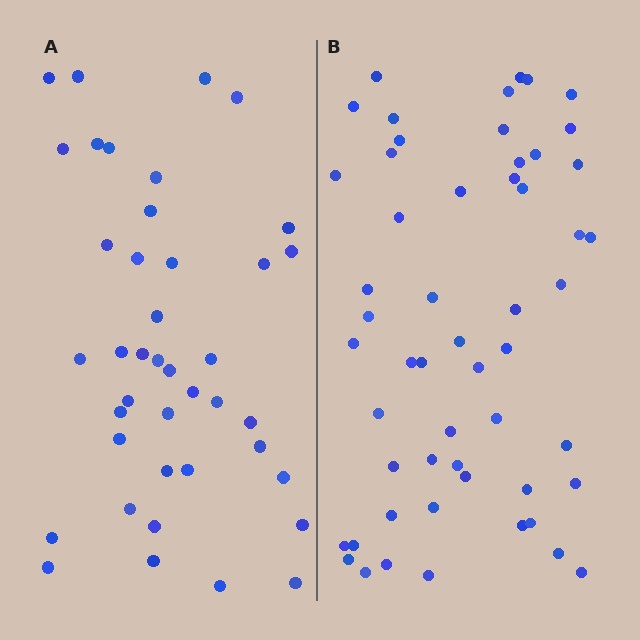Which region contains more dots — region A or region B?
Region B (the right region) has more dots.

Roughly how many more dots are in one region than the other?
Region B has approximately 15 more dots than region A.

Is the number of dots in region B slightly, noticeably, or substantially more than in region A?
Region B has noticeably more, but not dramatically so. The ratio is roughly 1.3 to 1.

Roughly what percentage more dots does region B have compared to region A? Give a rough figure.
About 30% more.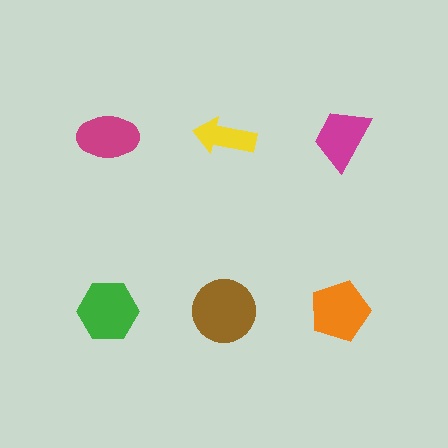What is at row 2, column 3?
An orange pentagon.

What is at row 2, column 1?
A green hexagon.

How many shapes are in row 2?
3 shapes.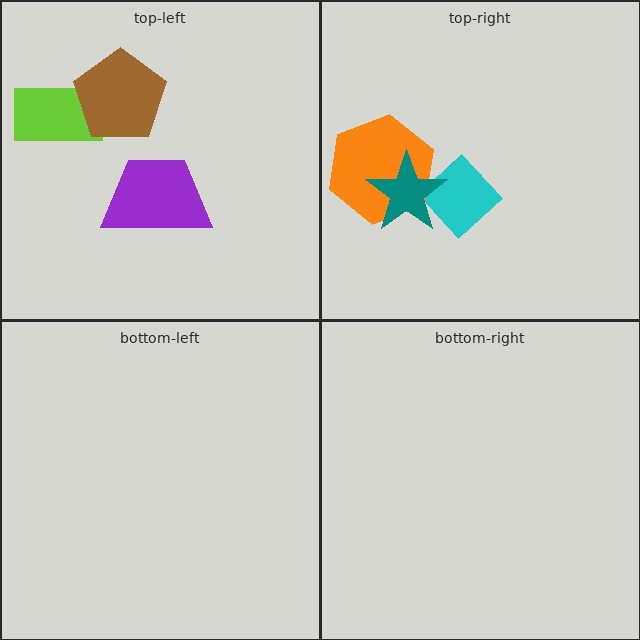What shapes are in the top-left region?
The lime rectangle, the purple trapezoid, the brown pentagon.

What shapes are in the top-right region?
The cyan diamond, the orange hexagon, the teal star.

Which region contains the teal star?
The top-right region.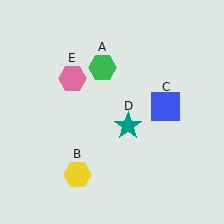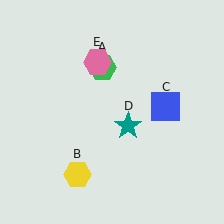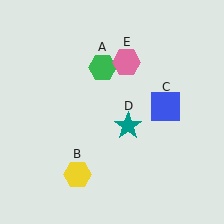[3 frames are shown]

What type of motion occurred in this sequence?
The pink hexagon (object E) rotated clockwise around the center of the scene.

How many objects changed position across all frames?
1 object changed position: pink hexagon (object E).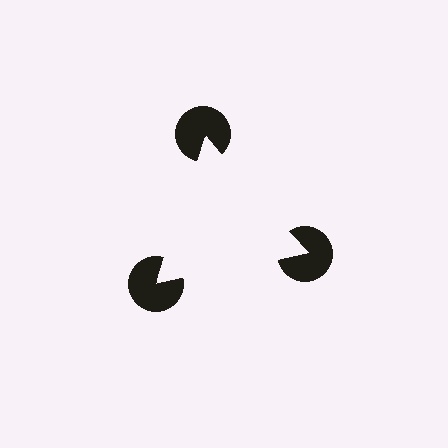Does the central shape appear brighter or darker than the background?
It typically appears slightly brighter than the background, even though no actual brightness change is drawn.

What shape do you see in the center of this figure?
An illusory triangle — its edges are inferred from the aligned wedge cuts in the pac-man discs, not physically drawn.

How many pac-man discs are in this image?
There are 3 — one at each vertex of the illusory triangle.